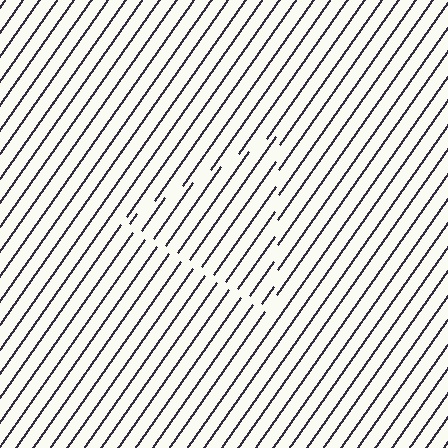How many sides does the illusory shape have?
3 sides — the line-ends trace a triangle.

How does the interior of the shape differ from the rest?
The interior of the shape contains the same grating, shifted by half a period — the contour is defined by the phase discontinuity where line-ends from the inner and outer gratings abut.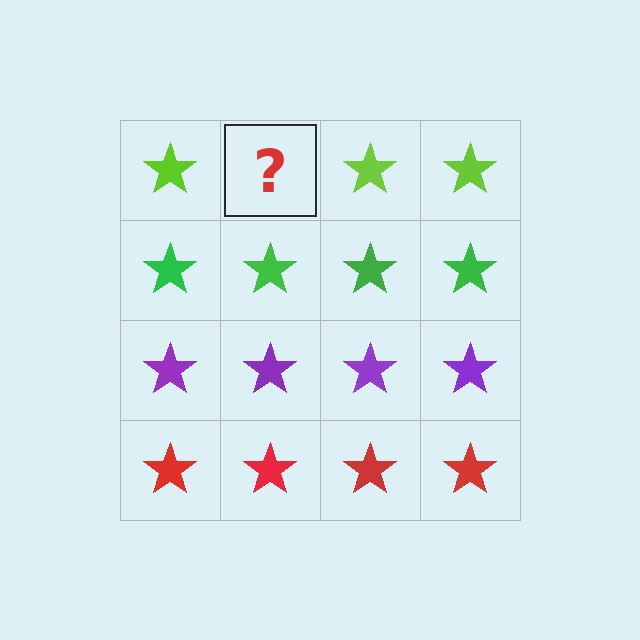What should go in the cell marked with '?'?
The missing cell should contain a lime star.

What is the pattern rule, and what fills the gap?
The rule is that each row has a consistent color. The gap should be filled with a lime star.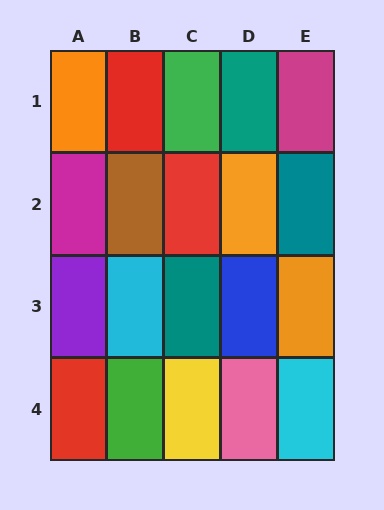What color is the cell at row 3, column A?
Purple.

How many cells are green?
2 cells are green.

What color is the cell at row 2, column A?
Magenta.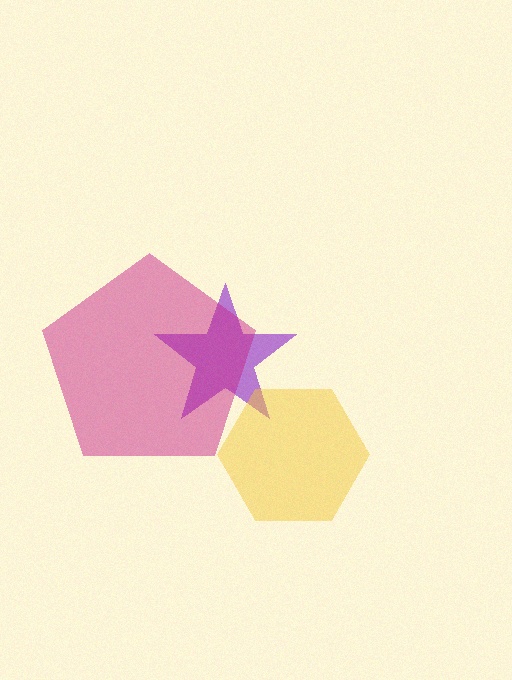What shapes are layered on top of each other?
The layered shapes are: a purple star, a yellow hexagon, a magenta pentagon.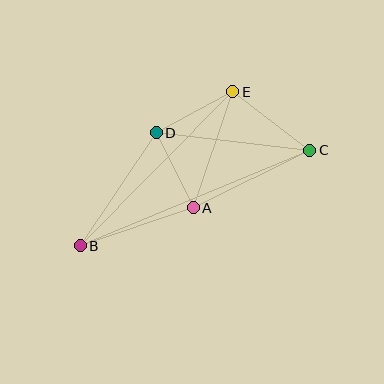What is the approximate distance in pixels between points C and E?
The distance between C and E is approximately 97 pixels.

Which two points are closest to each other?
Points A and D are closest to each other.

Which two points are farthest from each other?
Points B and C are farthest from each other.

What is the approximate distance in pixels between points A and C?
The distance between A and C is approximately 130 pixels.